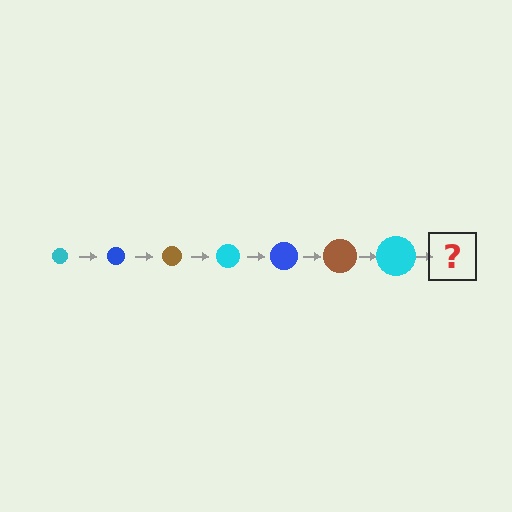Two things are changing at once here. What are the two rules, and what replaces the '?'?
The two rules are that the circle grows larger each step and the color cycles through cyan, blue, and brown. The '?' should be a blue circle, larger than the previous one.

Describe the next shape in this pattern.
It should be a blue circle, larger than the previous one.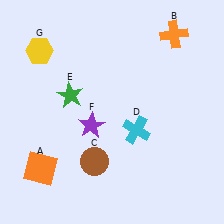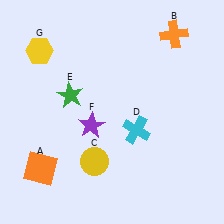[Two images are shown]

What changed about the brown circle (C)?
In Image 1, C is brown. In Image 2, it changed to yellow.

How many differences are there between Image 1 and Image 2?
There is 1 difference between the two images.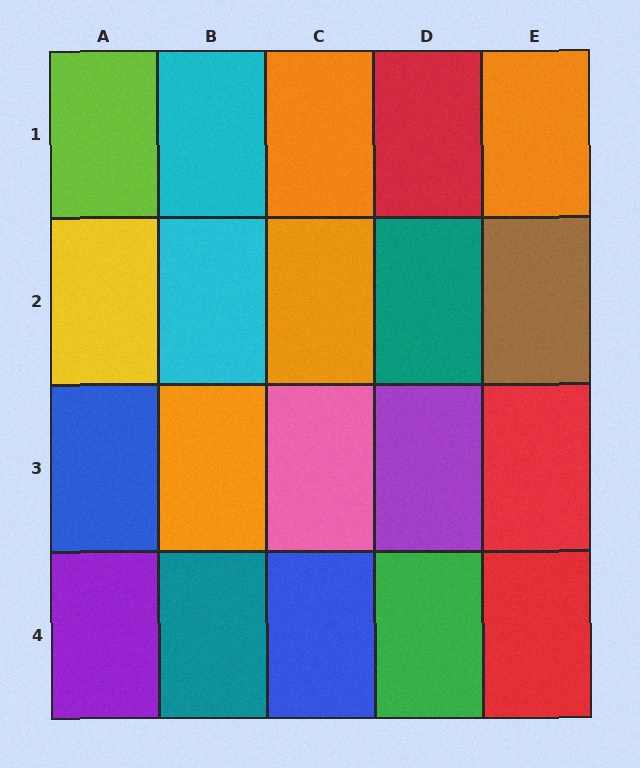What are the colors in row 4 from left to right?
Purple, teal, blue, green, red.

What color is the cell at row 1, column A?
Lime.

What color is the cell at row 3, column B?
Orange.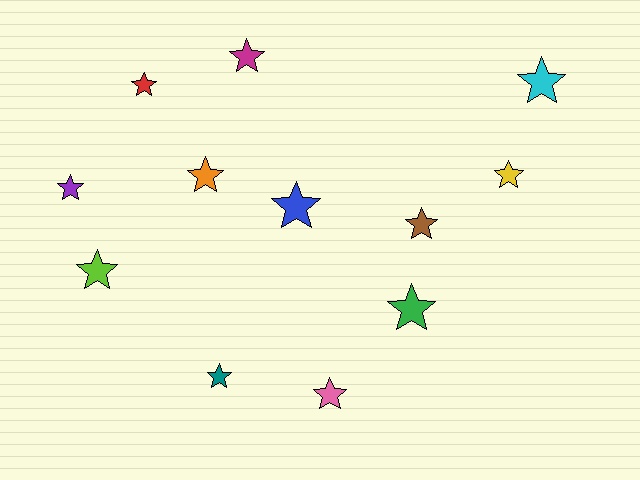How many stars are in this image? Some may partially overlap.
There are 12 stars.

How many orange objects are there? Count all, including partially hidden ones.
There is 1 orange object.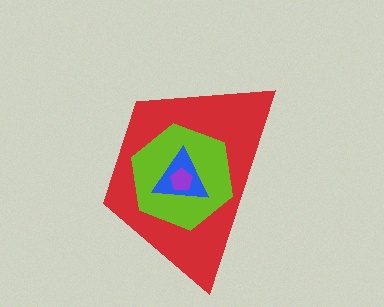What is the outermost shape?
The red trapezoid.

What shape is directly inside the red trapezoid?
The lime hexagon.